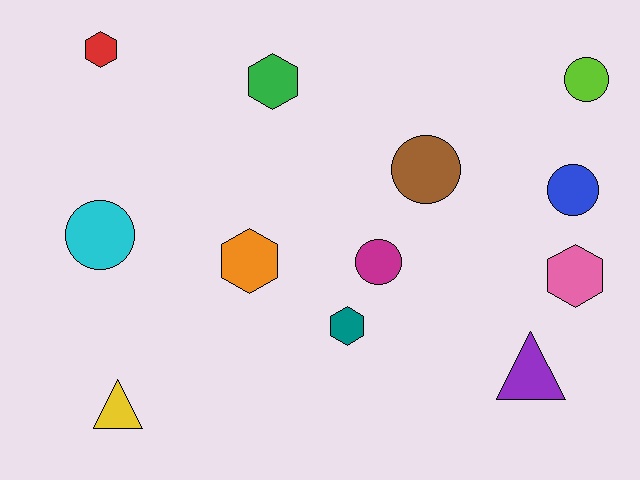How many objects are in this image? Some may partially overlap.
There are 12 objects.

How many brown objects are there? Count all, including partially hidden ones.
There is 1 brown object.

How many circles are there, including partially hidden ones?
There are 5 circles.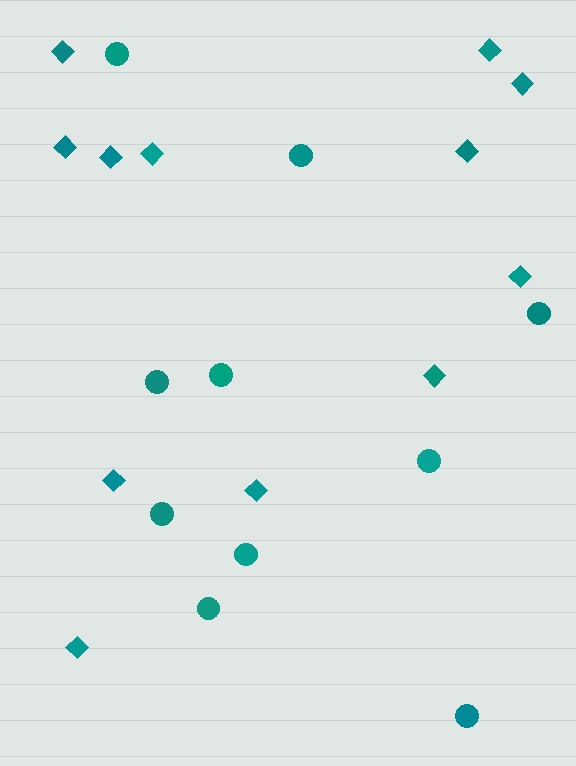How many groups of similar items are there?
There are 2 groups: one group of diamonds (12) and one group of circles (10).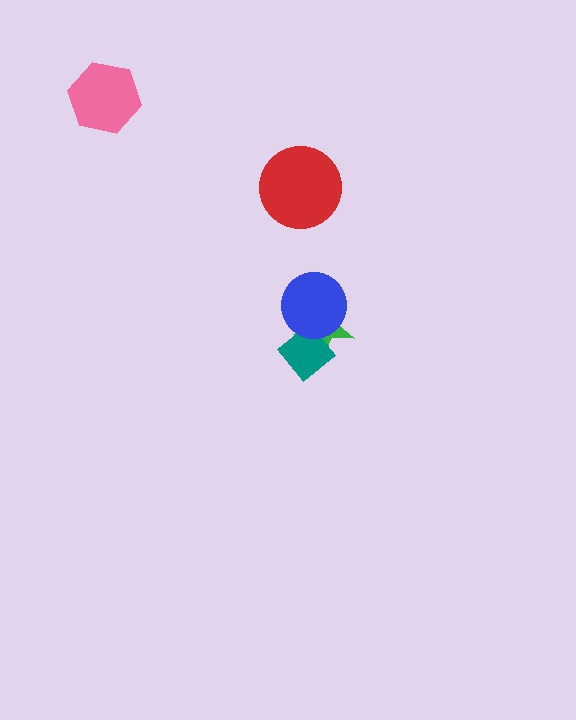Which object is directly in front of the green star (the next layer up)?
The teal diamond is directly in front of the green star.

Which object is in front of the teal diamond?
The blue circle is in front of the teal diamond.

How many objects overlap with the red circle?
0 objects overlap with the red circle.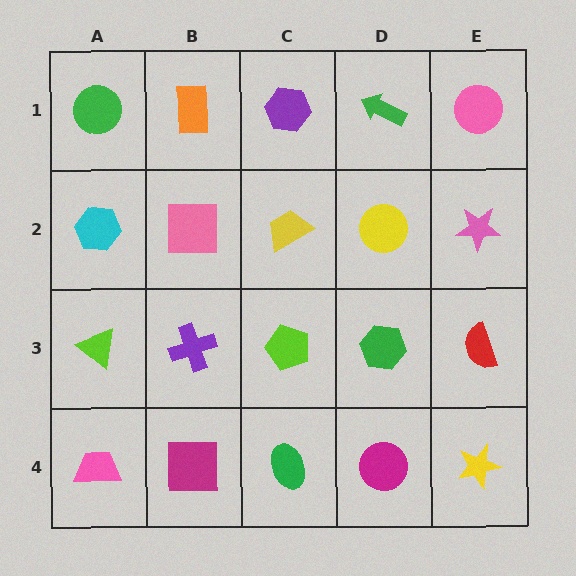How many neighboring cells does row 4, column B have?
3.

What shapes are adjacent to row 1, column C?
A yellow trapezoid (row 2, column C), an orange rectangle (row 1, column B), a green arrow (row 1, column D).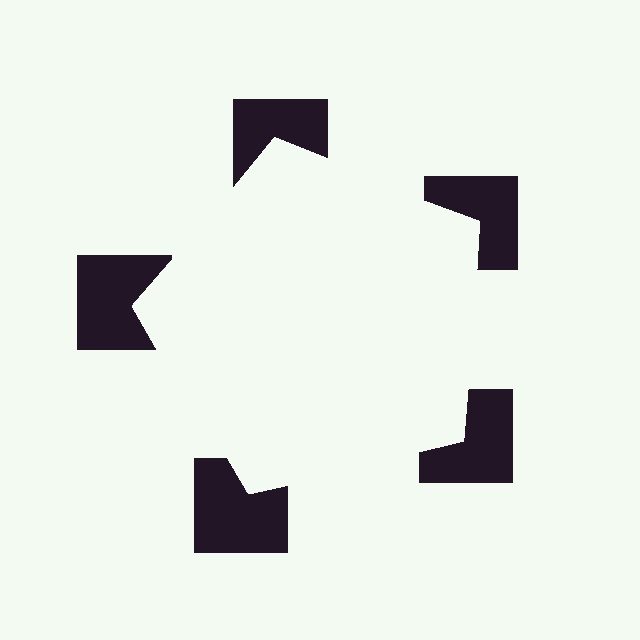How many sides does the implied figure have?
5 sides.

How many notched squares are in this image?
There are 5 — one at each vertex of the illusory pentagon.